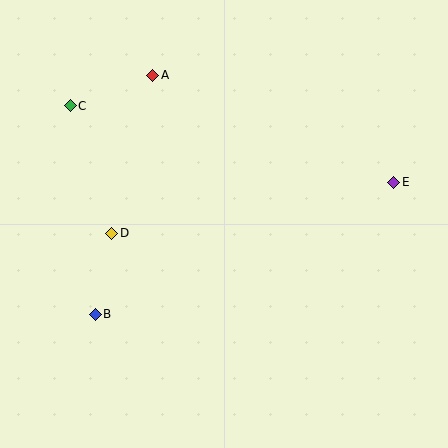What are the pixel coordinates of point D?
Point D is at (112, 233).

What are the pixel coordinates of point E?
Point E is at (394, 182).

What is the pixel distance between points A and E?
The distance between A and E is 264 pixels.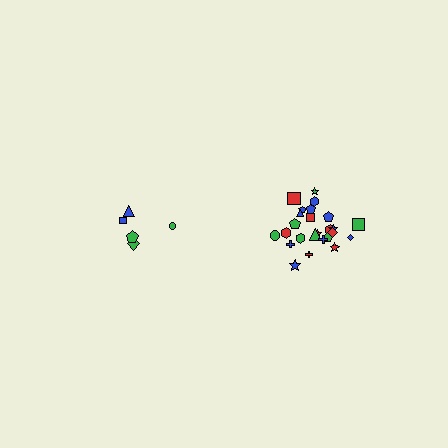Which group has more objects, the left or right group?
The right group.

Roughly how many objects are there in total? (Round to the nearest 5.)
Roughly 30 objects in total.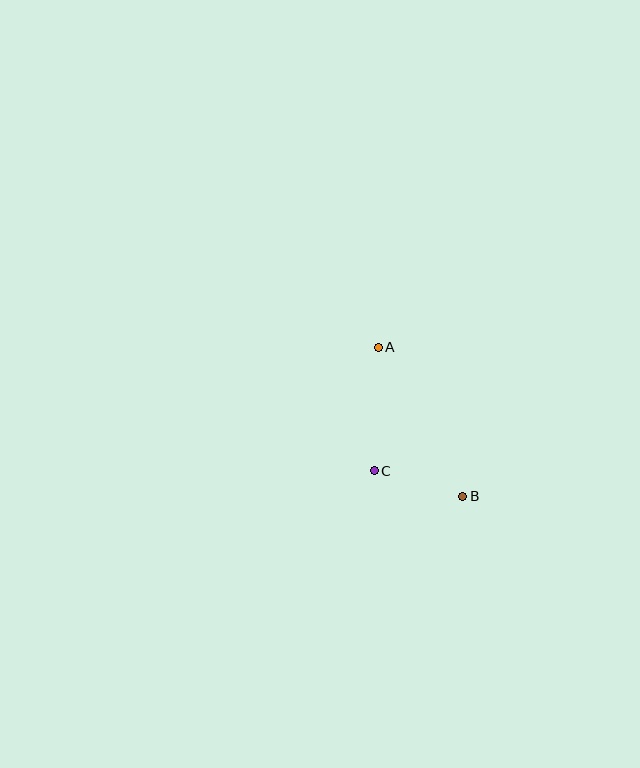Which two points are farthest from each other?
Points A and B are farthest from each other.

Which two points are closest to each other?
Points B and C are closest to each other.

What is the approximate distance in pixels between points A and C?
The distance between A and C is approximately 123 pixels.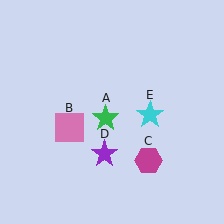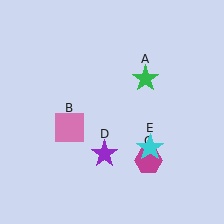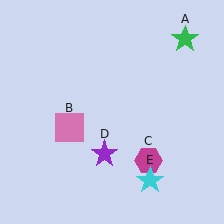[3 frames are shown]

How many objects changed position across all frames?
2 objects changed position: green star (object A), cyan star (object E).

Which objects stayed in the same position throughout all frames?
Pink square (object B) and magenta hexagon (object C) and purple star (object D) remained stationary.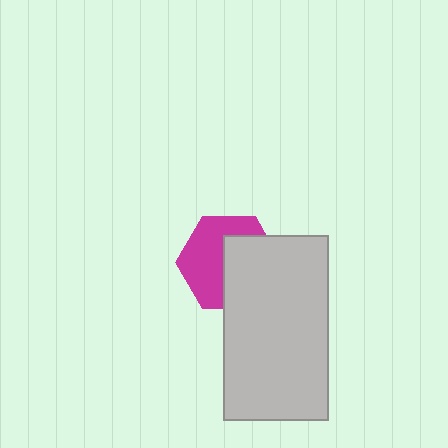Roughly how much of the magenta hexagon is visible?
About half of it is visible (roughly 53%).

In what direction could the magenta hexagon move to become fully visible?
The magenta hexagon could move toward the upper-left. That would shift it out from behind the light gray rectangle entirely.